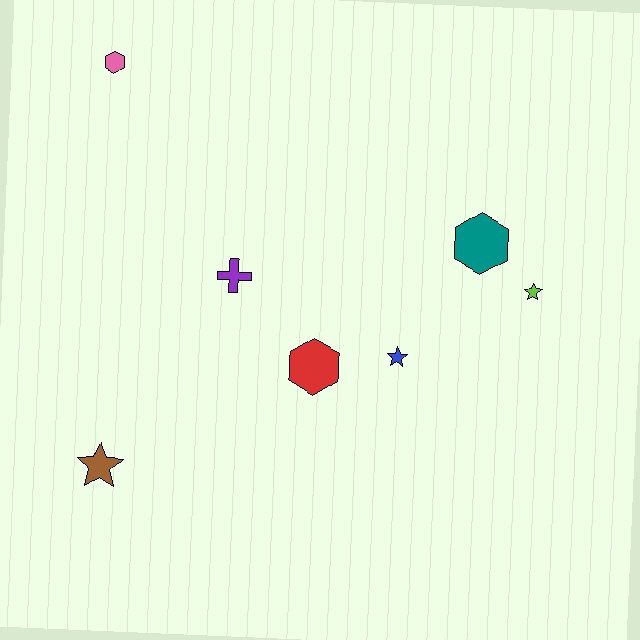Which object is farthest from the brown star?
The lime star is farthest from the brown star.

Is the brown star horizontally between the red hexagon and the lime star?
No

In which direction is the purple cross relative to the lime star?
The purple cross is to the left of the lime star.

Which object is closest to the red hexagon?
The blue star is closest to the red hexagon.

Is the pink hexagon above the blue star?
Yes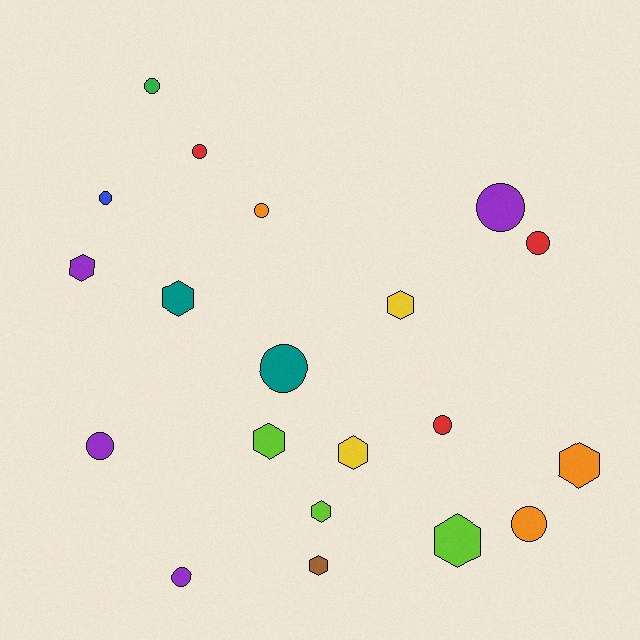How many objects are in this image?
There are 20 objects.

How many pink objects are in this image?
There are no pink objects.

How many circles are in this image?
There are 11 circles.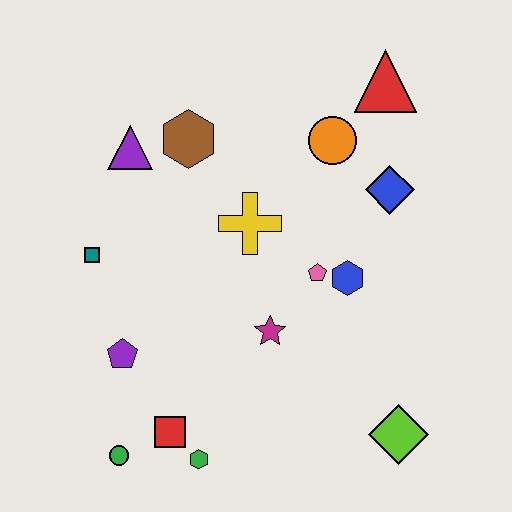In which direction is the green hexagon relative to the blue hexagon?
The green hexagon is below the blue hexagon.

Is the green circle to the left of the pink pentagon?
Yes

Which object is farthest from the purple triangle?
The lime diamond is farthest from the purple triangle.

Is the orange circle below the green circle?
No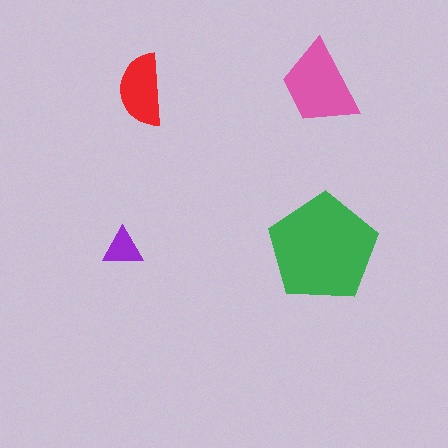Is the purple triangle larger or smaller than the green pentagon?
Smaller.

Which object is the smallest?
The purple triangle.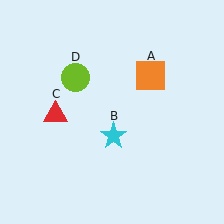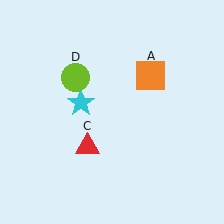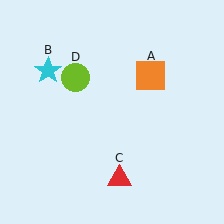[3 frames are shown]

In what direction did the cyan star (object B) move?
The cyan star (object B) moved up and to the left.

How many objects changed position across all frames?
2 objects changed position: cyan star (object B), red triangle (object C).